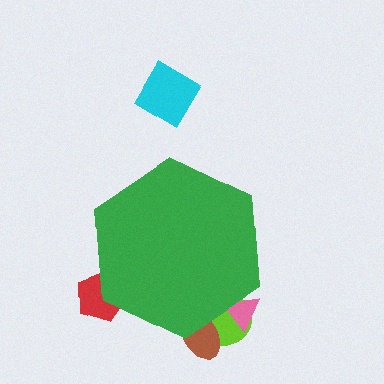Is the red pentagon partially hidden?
Yes, the red pentagon is partially hidden behind the green hexagon.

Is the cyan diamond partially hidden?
No, the cyan diamond is fully visible.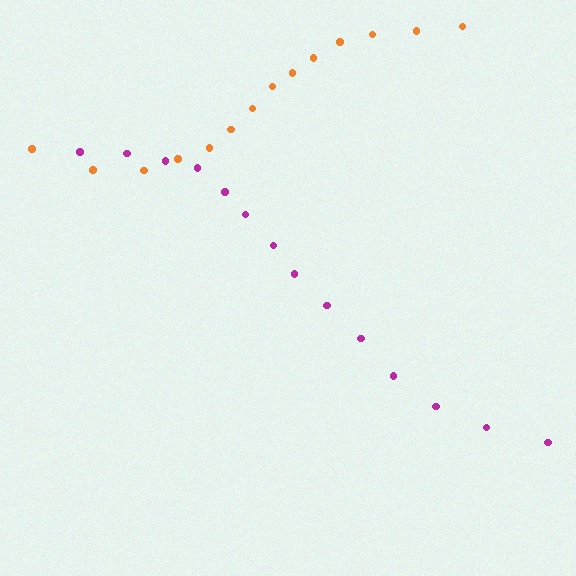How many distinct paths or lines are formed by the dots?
There are 2 distinct paths.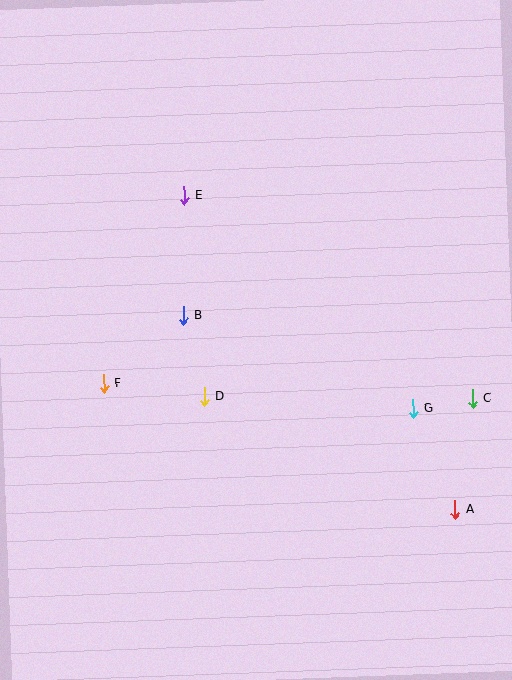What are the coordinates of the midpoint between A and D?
The midpoint between A and D is at (330, 453).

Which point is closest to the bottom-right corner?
Point A is closest to the bottom-right corner.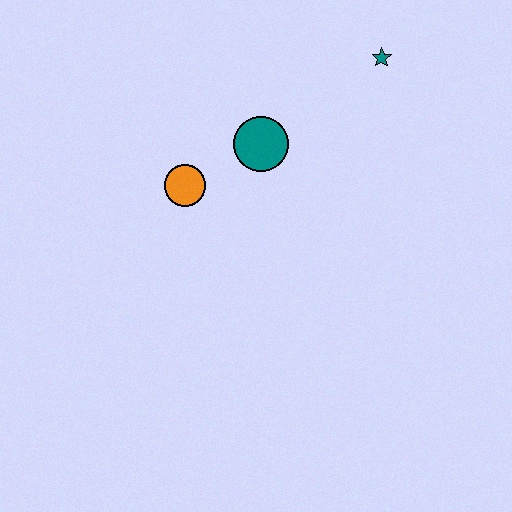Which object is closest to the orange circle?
The teal circle is closest to the orange circle.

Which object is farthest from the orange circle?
The teal star is farthest from the orange circle.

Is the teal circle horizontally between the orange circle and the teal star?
Yes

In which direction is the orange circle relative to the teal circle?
The orange circle is to the left of the teal circle.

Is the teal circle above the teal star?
No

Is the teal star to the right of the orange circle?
Yes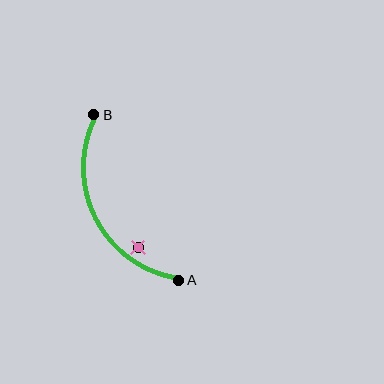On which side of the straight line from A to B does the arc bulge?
The arc bulges to the left of the straight line connecting A and B.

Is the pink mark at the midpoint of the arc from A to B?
No — the pink mark does not lie on the arc at all. It sits slightly inside the curve.